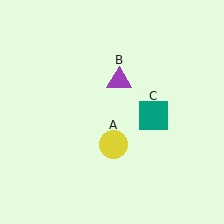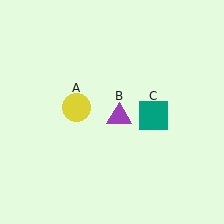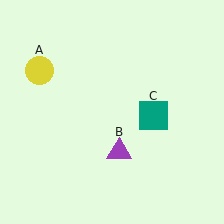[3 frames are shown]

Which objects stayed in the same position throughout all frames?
Teal square (object C) remained stationary.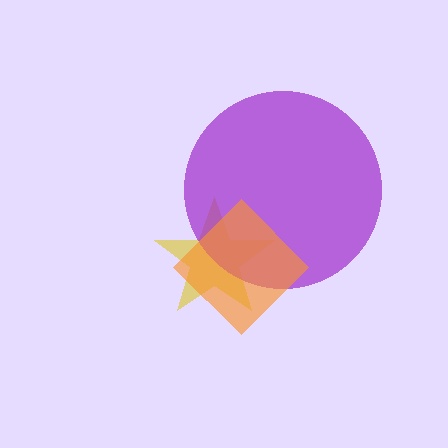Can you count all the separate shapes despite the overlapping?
Yes, there are 3 separate shapes.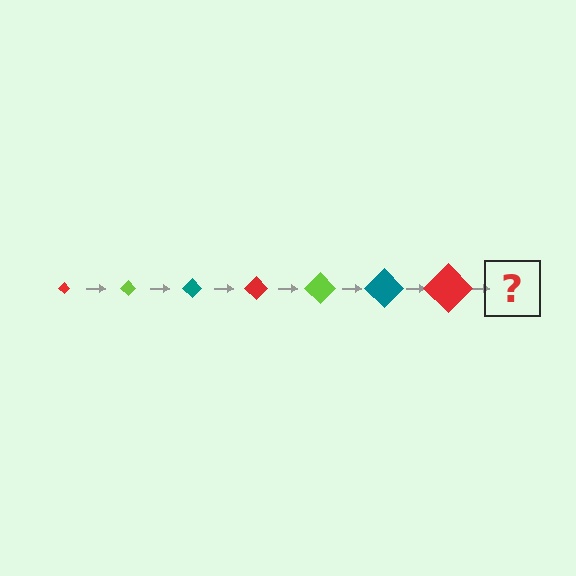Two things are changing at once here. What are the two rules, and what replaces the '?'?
The two rules are that the diamond grows larger each step and the color cycles through red, lime, and teal. The '?' should be a lime diamond, larger than the previous one.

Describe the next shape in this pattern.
It should be a lime diamond, larger than the previous one.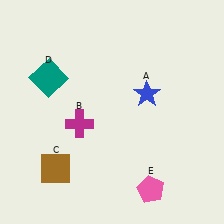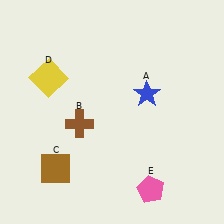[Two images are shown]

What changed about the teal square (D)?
In Image 1, D is teal. In Image 2, it changed to yellow.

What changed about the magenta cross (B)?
In Image 1, B is magenta. In Image 2, it changed to brown.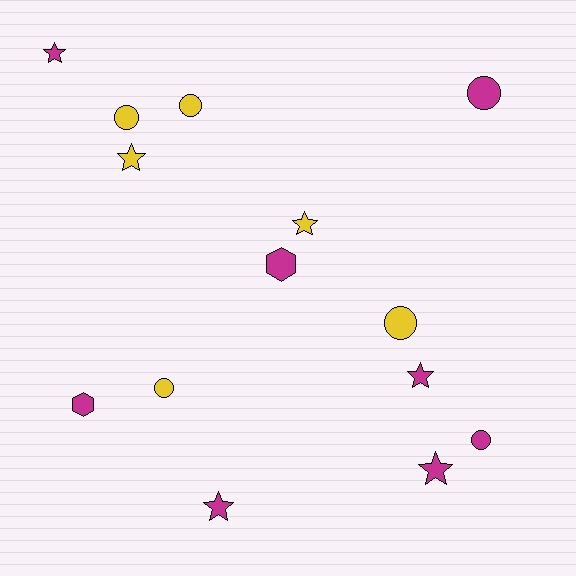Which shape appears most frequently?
Circle, with 6 objects.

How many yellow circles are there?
There are 4 yellow circles.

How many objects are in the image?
There are 14 objects.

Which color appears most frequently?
Magenta, with 8 objects.